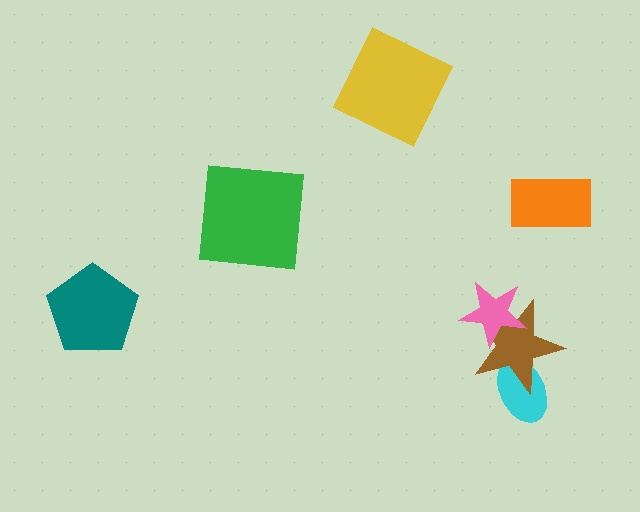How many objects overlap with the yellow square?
0 objects overlap with the yellow square.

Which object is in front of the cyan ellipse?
The brown star is in front of the cyan ellipse.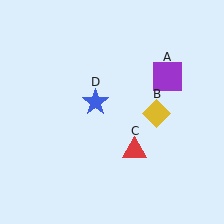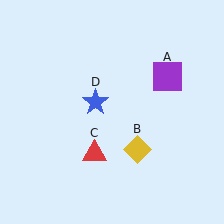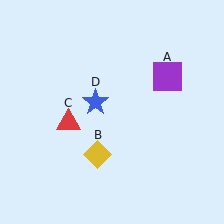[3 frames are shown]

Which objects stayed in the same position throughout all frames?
Purple square (object A) and blue star (object D) remained stationary.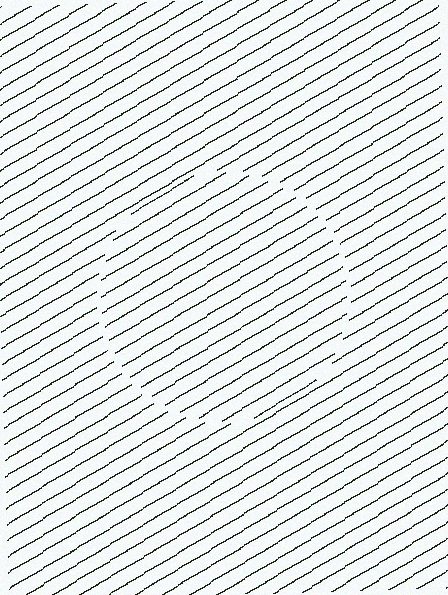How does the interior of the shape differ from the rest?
The interior of the shape contains the same grating, shifted by half a period — the contour is defined by the phase discontinuity where line-ends from the inner and outer gratings abut.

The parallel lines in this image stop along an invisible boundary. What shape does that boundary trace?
An illusory circle. The interior of the shape contains the same grating, shifted by half a period — the contour is defined by the phase discontinuity where line-ends from the inner and outer gratings abut.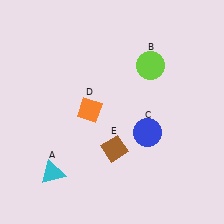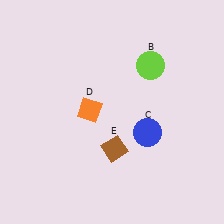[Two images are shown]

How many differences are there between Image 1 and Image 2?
There is 1 difference between the two images.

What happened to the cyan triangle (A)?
The cyan triangle (A) was removed in Image 2. It was in the bottom-left area of Image 1.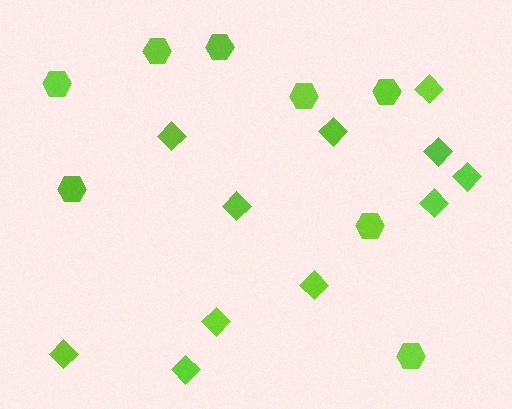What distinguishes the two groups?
There are 2 groups: one group of diamonds (11) and one group of hexagons (8).